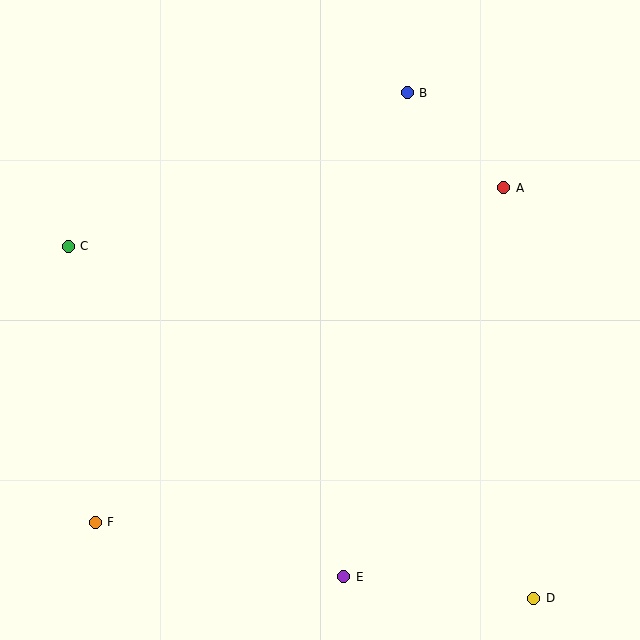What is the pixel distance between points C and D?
The distance between C and D is 584 pixels.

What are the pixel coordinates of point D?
Point D is at (534, 598).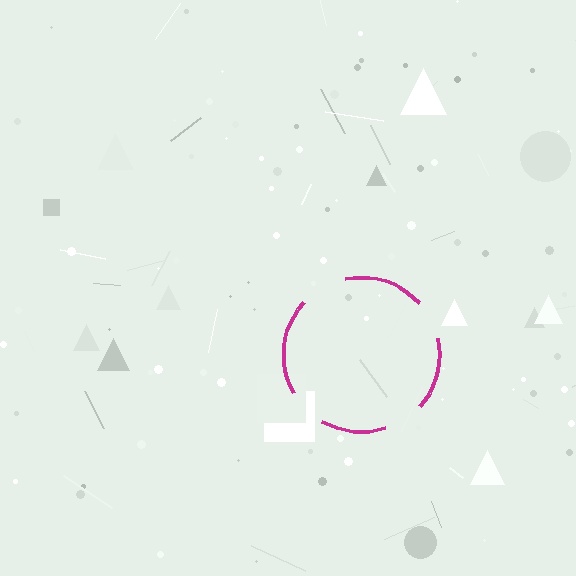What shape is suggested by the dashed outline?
The dashed outline suggests a circle.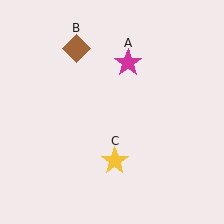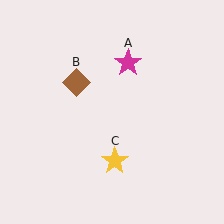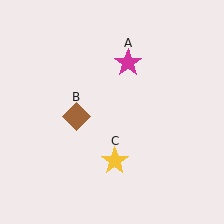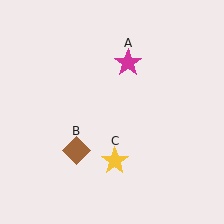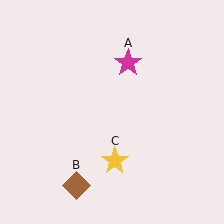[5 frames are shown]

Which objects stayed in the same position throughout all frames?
Magenta star (object A) and yellow star (object C) remained stationary.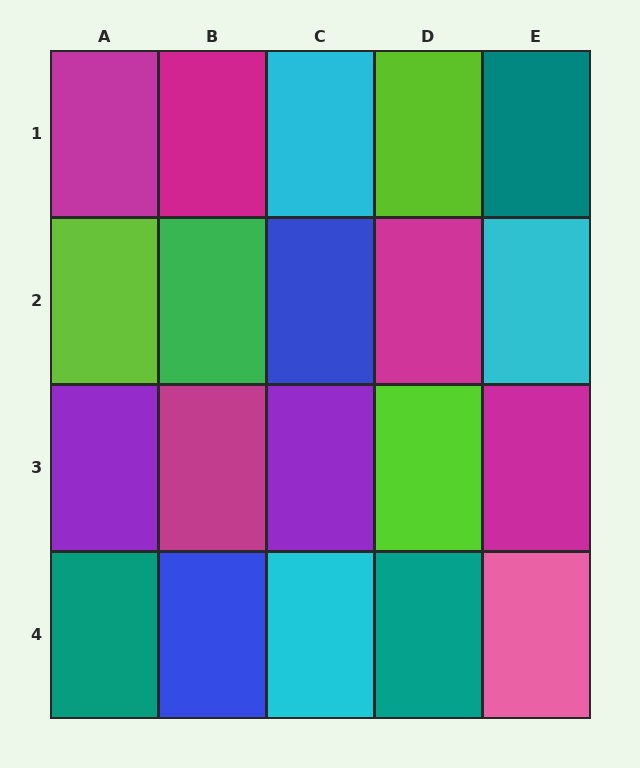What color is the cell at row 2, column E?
Cyan.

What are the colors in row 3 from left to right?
Purple, magenta, purple, lime, magenta.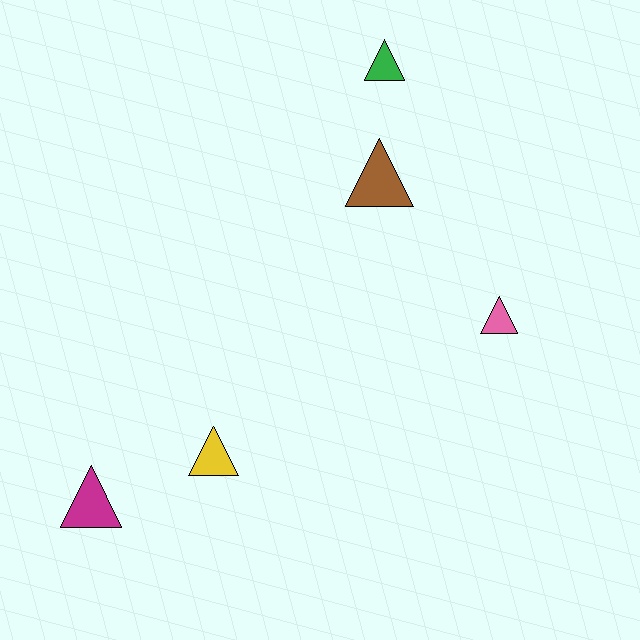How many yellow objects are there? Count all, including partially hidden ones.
There is 1 yellow object.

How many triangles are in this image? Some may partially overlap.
There are 5 triangles.